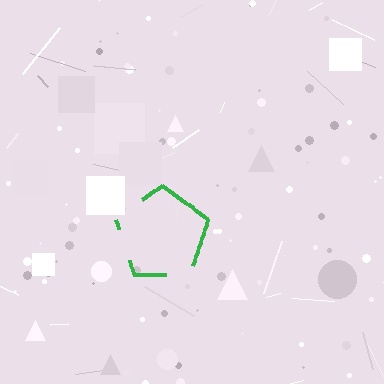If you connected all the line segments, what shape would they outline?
They would outline a pentagon.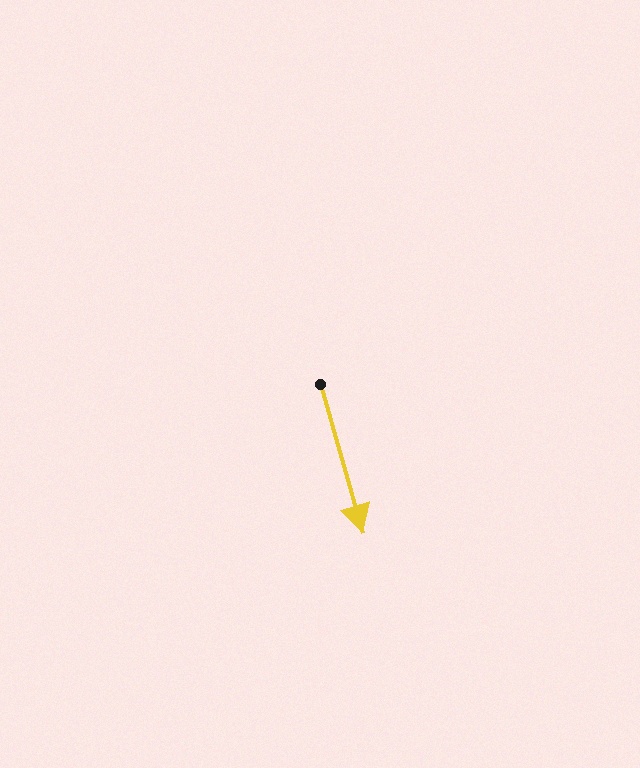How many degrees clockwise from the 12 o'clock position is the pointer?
Approximately 164 degrees.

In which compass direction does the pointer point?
South.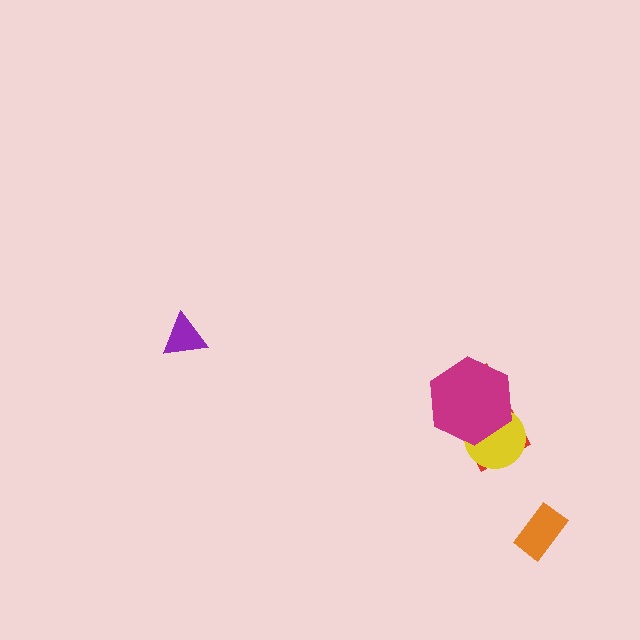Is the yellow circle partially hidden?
Yes, it is partially covered by another shape.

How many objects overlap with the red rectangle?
2 objects overlap with the red rectangle.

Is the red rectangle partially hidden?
Yes, it is partially covered by another shape.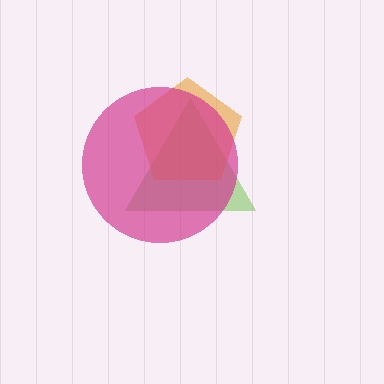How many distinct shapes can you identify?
There are 3 distinct shapes: a lime triangle, an orange pentagon, a magenta circle.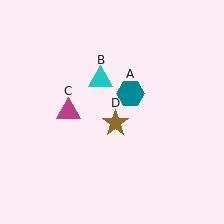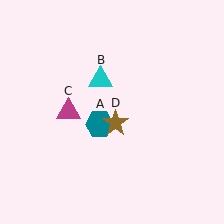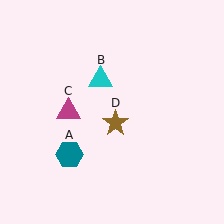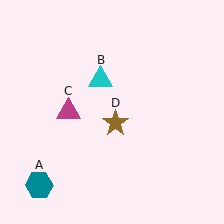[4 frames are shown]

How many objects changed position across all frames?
1 object changed position: teal hexagon (object A).